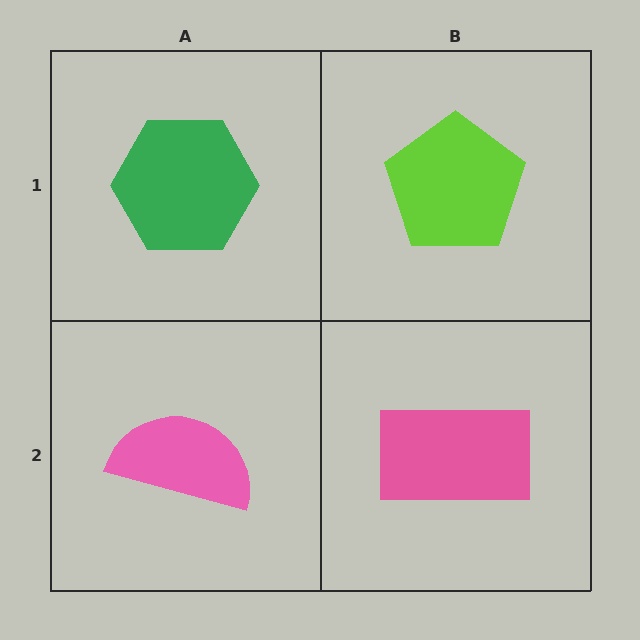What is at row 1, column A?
A green hexagon.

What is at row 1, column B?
A lime pentagon.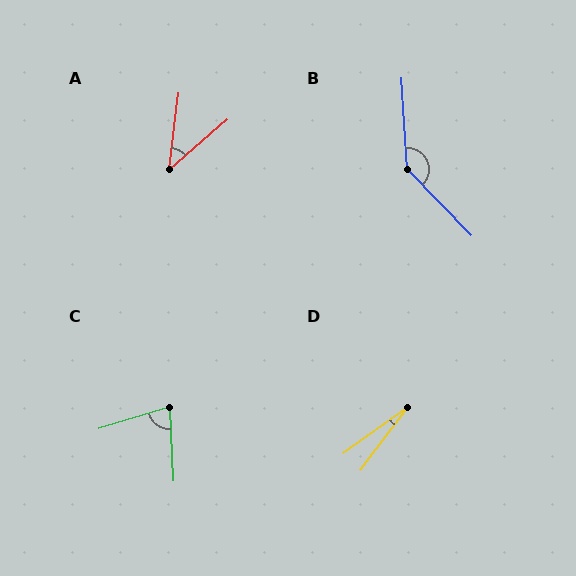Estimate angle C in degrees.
Approximately 75 degrees.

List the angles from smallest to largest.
D (18°), A (42°), C (75°), B (139°).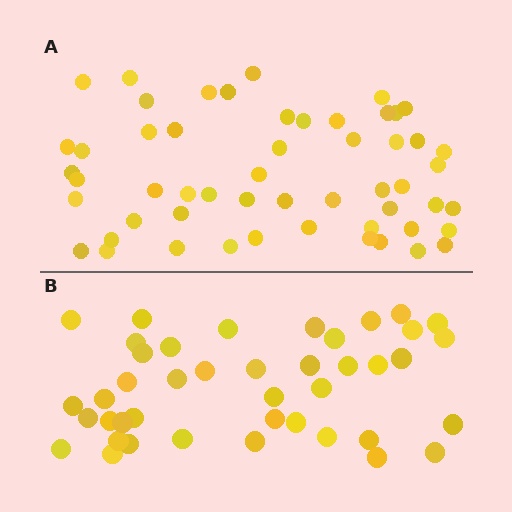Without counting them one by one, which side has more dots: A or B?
Region A (the top region) has more dots.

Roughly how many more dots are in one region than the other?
Region A has roughly 12 or so more dots than region B.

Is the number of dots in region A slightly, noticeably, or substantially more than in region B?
Region A has noticeably more, but not dramatically so. The ratio is roughly 1.3 to 1.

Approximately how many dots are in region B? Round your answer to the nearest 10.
About 40 dots. (The exact count is 42, which rounds to 40.)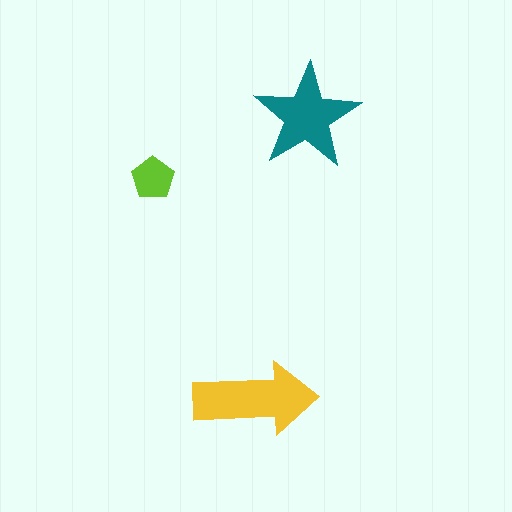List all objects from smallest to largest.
The lime pentagon, the teal star, the yellow arrow.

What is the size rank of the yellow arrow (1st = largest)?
1st.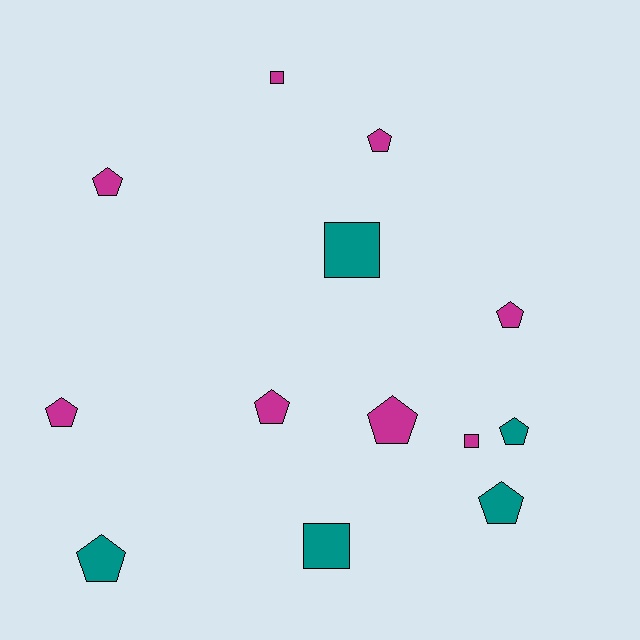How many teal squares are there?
There are 2 teal squares.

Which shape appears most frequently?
Pentagon, with 9 objects.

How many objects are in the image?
There are 13 objects.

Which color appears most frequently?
Magenta, with 8 objects.